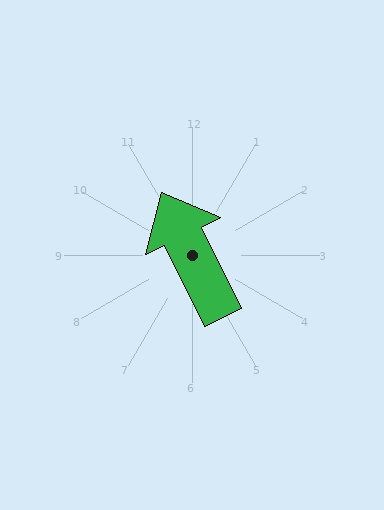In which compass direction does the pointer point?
Northwest.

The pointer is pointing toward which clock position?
Roughly 11 o'clock.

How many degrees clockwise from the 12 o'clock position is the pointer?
Approximately 334 degrees.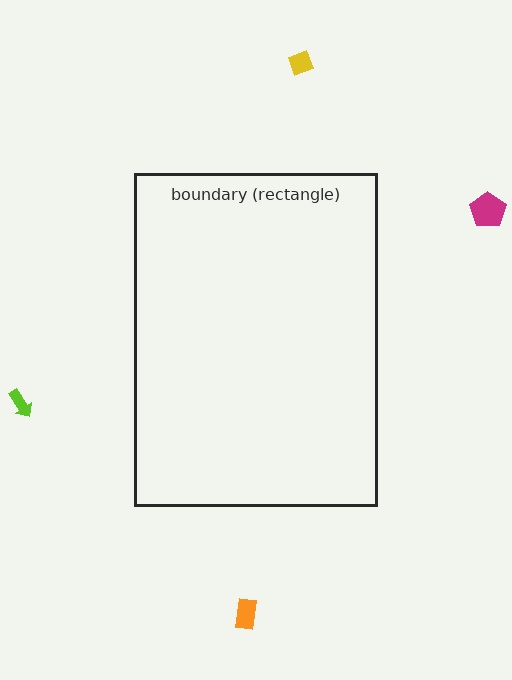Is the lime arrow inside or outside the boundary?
Outside.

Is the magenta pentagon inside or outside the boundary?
Outside.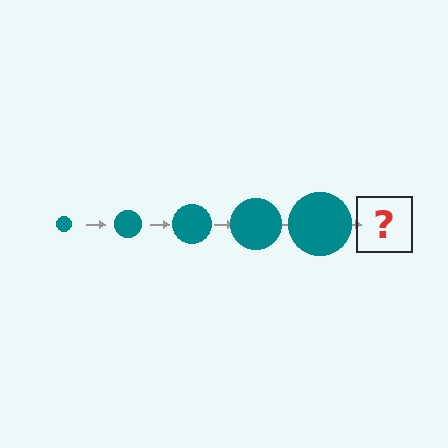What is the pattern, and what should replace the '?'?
The pattern is that the circle gets progressively larger each step. The '?' should be a teal circle, larger than the previous one.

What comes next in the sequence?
The next element should be a teal circle, larger than the previous one.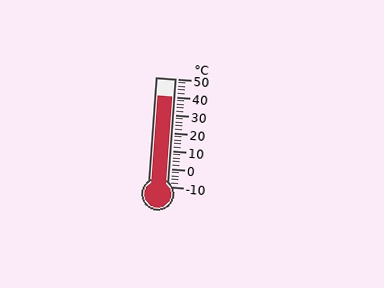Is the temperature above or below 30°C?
The temperature is above 30°C.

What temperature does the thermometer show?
The thermometer shows approximately 40°C.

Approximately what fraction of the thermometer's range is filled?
The thermometer is filled to approximately 85% of its range.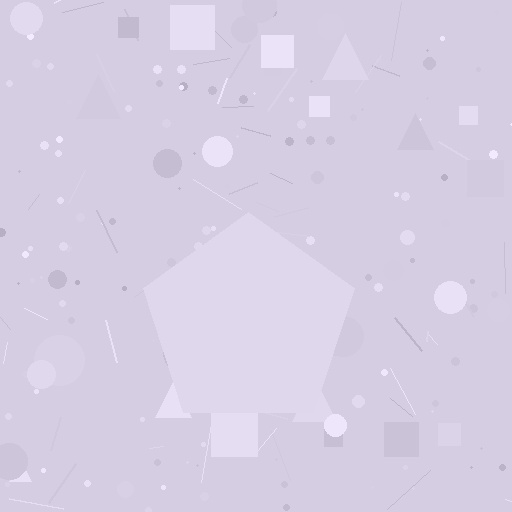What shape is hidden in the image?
A pentagon is hidden in the image.